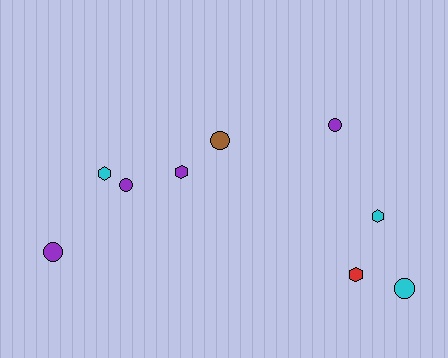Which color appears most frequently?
Purple, with 4 objects.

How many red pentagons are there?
There are no red pentagons.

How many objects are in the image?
There are 9 objects.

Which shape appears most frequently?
Circle, with 5 objects.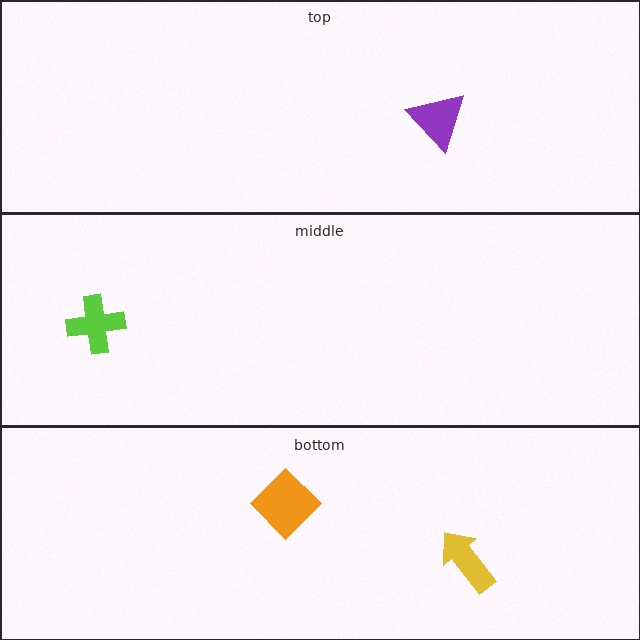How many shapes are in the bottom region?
2.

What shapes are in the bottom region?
The orange diamond, the yellow arrow.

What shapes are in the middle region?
The lime cross.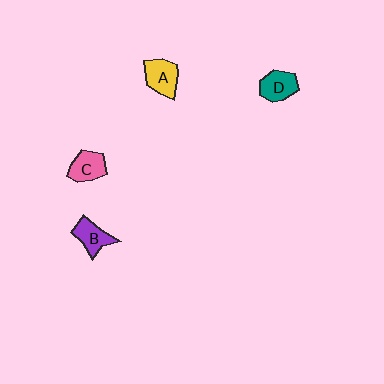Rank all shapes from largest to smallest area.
From largest to smallest: A (yellow), C (pink), D (teal), B (purple).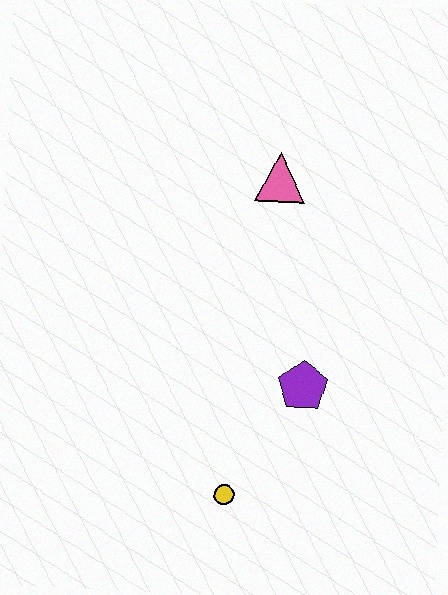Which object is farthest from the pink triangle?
The yellow circle is farthest from the pink triangle.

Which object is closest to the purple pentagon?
The yellow circle is closest to the purple pentagon.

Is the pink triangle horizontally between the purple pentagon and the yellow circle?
Yes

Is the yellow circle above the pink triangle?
No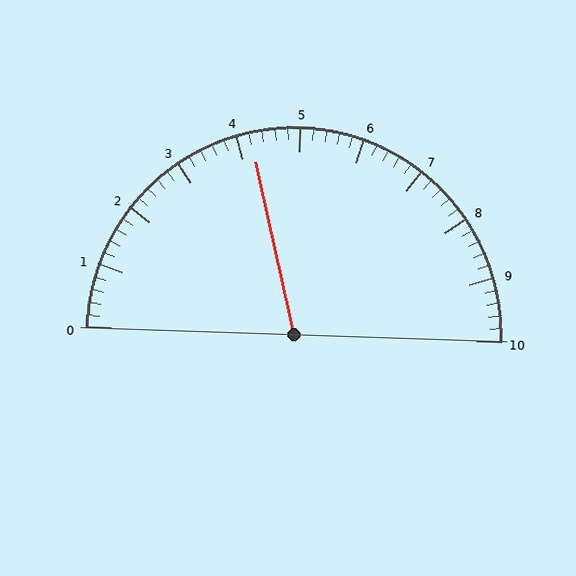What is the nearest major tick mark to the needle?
The nearest major tick mark is 4.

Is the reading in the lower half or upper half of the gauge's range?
The reading is in the lower half of the range (0 to 10).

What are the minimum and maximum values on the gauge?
The gauge ranges from 0 to 10.